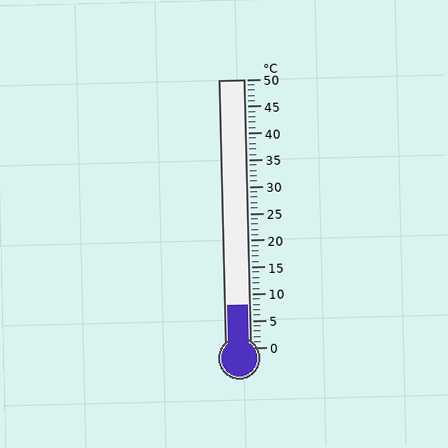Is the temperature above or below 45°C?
The temperature is below 45°C.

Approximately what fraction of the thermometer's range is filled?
The thermometer is filled to approximately 15% of its range.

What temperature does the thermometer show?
The thermometer shows approximately 8°C.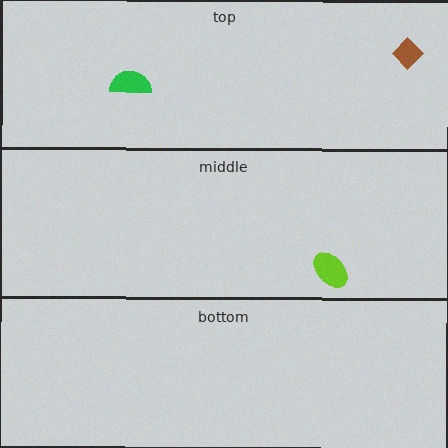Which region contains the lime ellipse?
The middle region.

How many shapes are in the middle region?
1.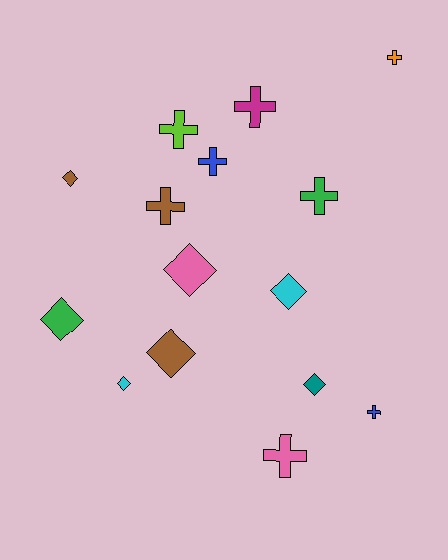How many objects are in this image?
There are 15 objects.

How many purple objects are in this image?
There are no purple objects.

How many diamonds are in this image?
There are 7 diamonds.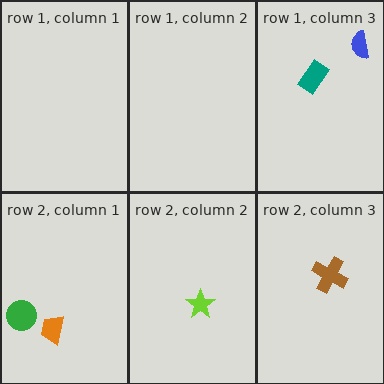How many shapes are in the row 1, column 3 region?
2.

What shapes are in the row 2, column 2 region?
The lime star.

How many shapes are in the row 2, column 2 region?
1.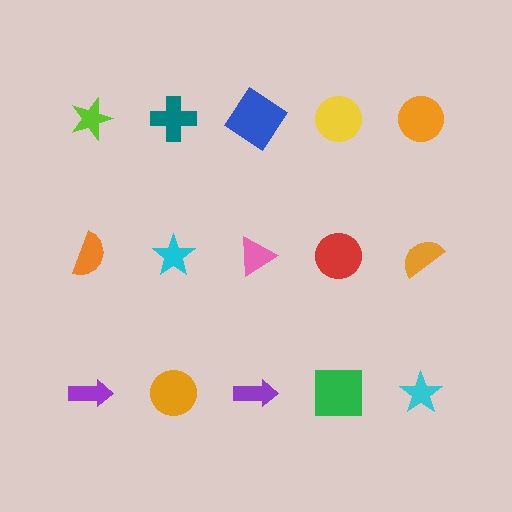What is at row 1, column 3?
A blue diamond.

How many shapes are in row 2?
5 shapes.